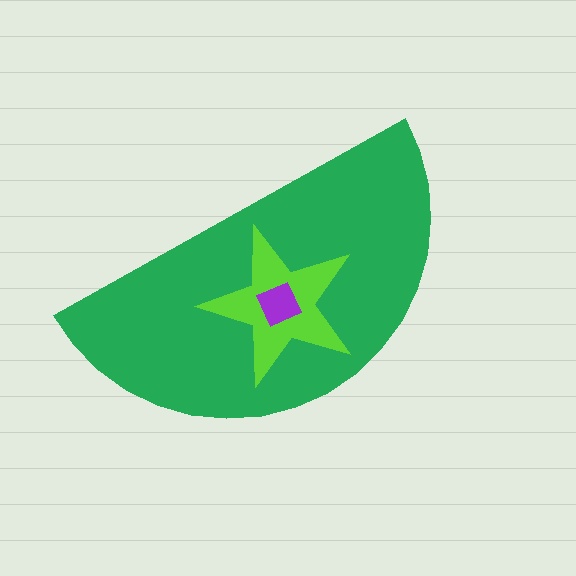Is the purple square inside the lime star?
Yes.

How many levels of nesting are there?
3.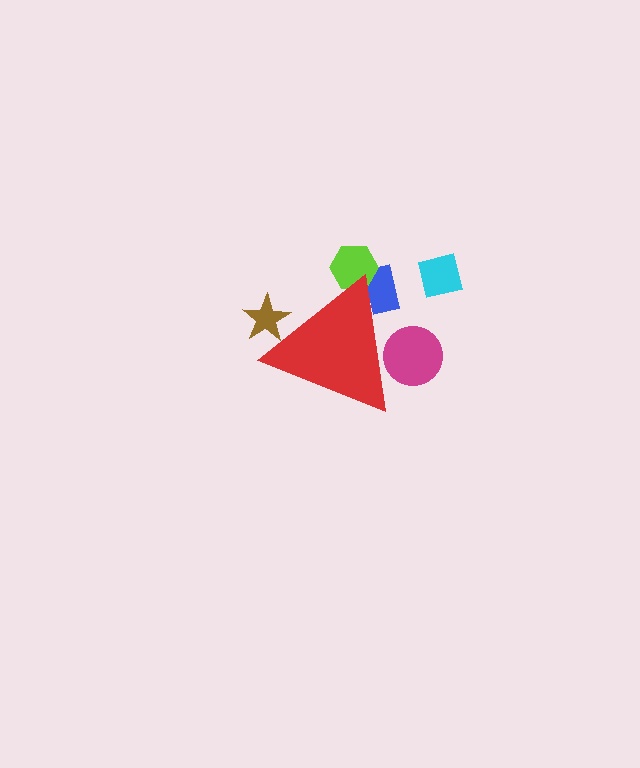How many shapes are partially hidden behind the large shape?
4 shapes are partially hidden.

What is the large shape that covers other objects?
A red triangle.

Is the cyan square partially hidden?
No, the cyan square is fully visible.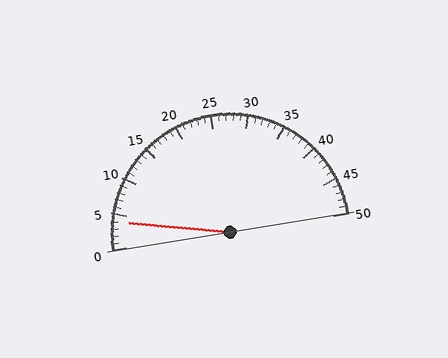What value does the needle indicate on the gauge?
The needle indicates approximately 4.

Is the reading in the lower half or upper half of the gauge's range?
The reading is in the lower half of the range (0 to 50).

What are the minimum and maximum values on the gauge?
The gauge ranges from 0 to 50.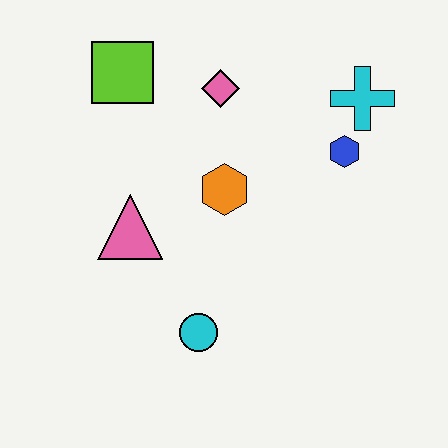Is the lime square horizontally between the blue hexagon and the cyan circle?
No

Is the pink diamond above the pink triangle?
Yes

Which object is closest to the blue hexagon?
The cyan cross is closest to the blue hexagon.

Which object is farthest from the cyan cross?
The cyan circle is farthest from the cyan cross.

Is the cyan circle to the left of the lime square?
No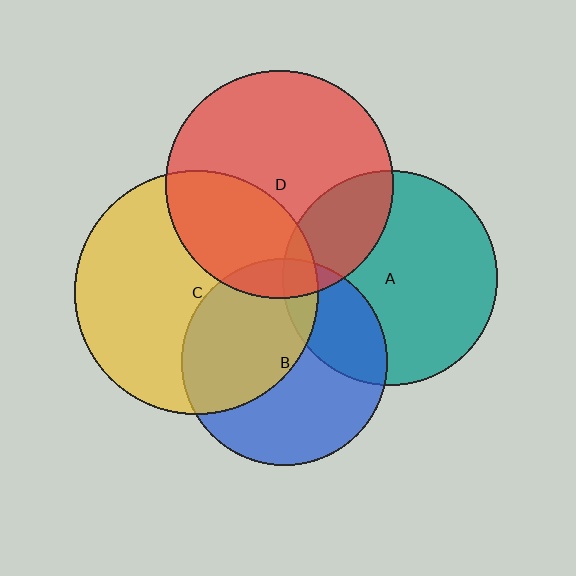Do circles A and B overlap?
Yes.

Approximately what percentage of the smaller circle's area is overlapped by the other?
Approximately 25%.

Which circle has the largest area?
Circle C (yellow).